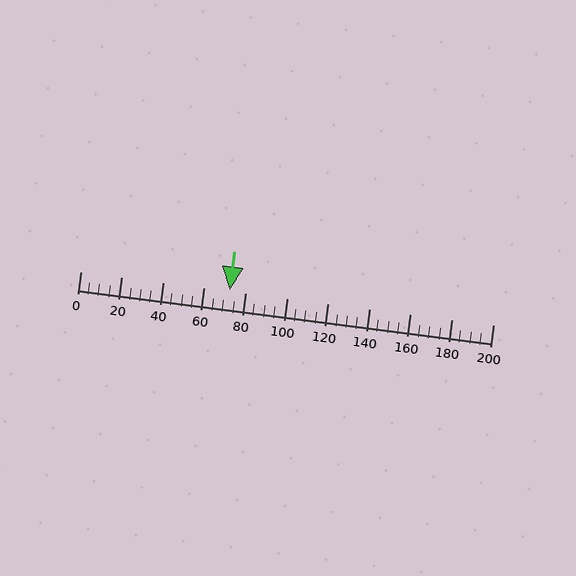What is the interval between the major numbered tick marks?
The major tick marks are spaced 20 units apart.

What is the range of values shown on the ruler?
The ruler shows values from 0 to 200.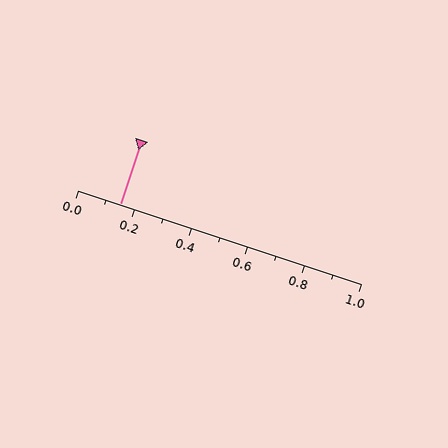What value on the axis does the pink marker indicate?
The marker indicates approximately 0.15.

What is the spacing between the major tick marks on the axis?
The major ticks are spaced 0.2 apart.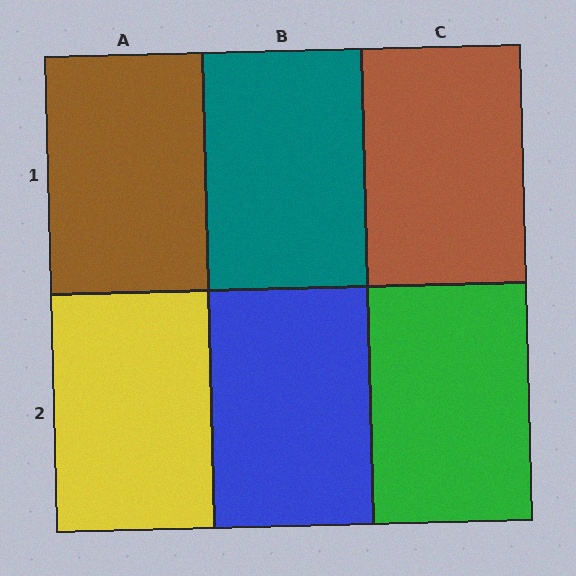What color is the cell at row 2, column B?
Blue.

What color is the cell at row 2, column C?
Green.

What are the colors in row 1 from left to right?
Brown, teal, brown.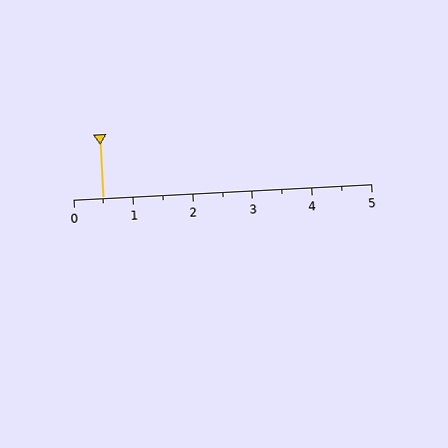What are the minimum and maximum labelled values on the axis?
The axis runs from 0 to 5.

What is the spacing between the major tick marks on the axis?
The major ticks are spaced 1 apart.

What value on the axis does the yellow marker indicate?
The marker indicates approximately 0.5.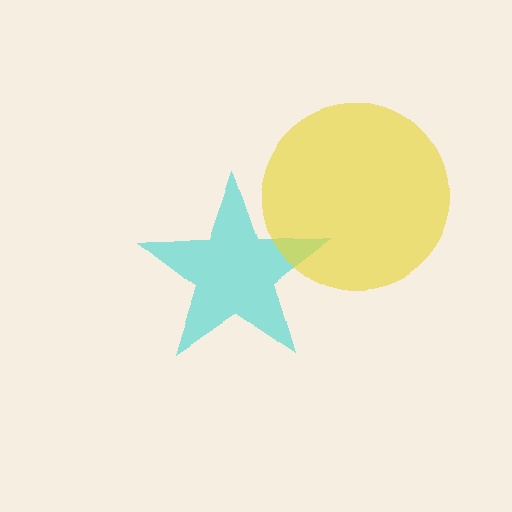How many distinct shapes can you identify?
There are 2 distinct shapes: a cyan star, a yellow circle.